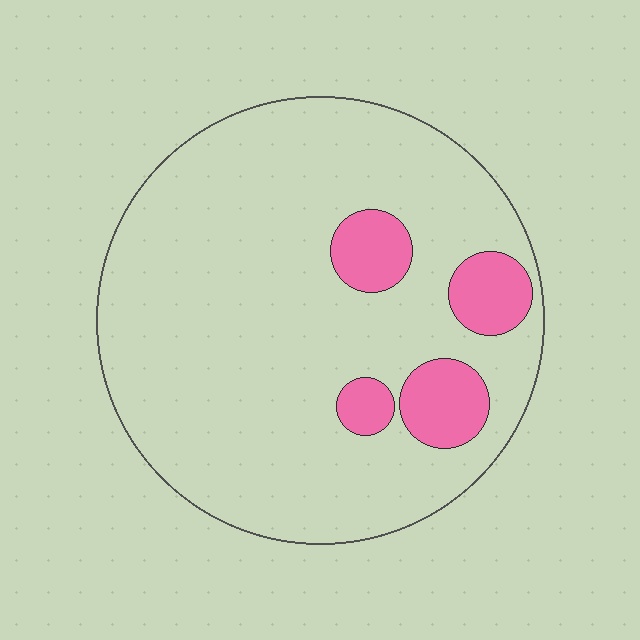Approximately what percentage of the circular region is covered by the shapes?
Approximately 15%.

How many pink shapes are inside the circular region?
4.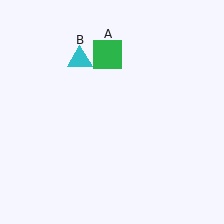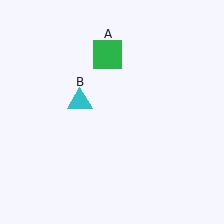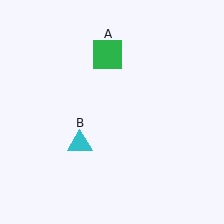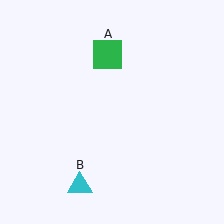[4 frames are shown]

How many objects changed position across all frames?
1 object changed position: cyan triangle (object B).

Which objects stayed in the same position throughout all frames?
Green square (object A) remained stationary.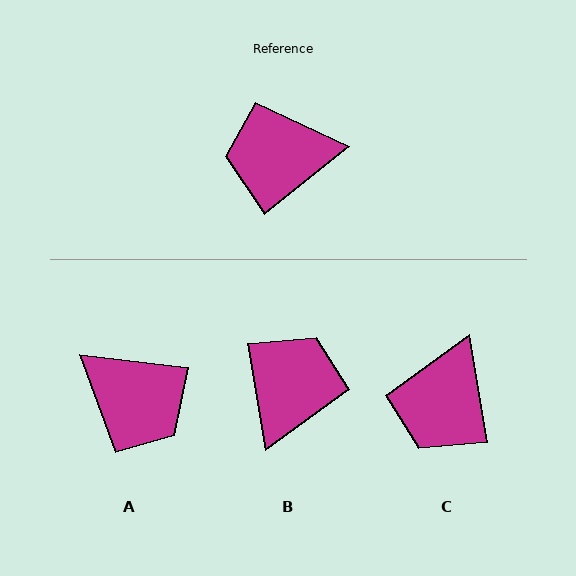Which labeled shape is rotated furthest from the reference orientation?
A, about 135 degrees away.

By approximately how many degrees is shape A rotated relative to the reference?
Approximately 135 degrees counter-clockwise.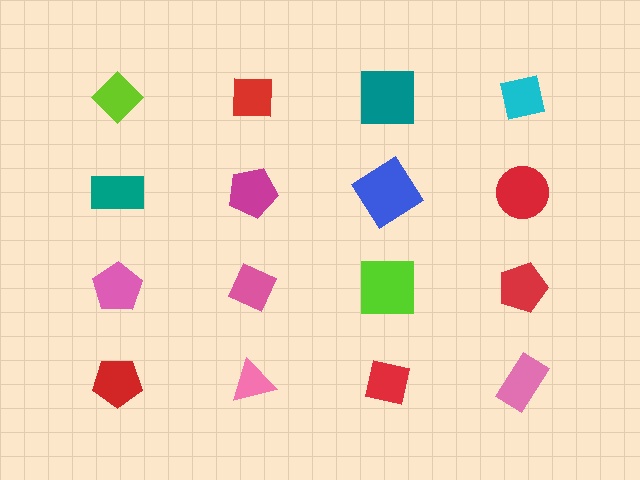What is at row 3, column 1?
A pink pentagon.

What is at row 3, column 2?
A pink diamond.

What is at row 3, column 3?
A lime square.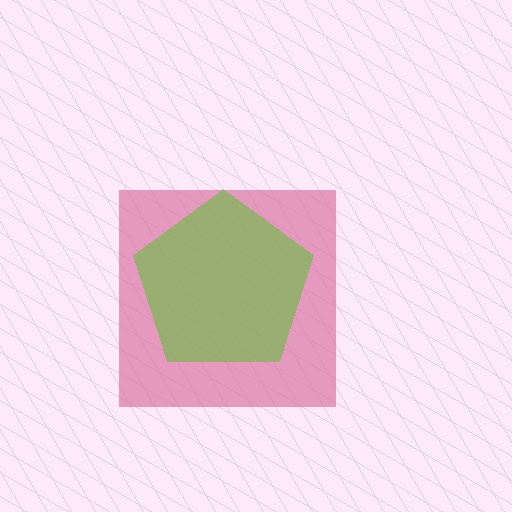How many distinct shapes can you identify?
There are 2 distinct shapes: a pink square, a lime pentagon.